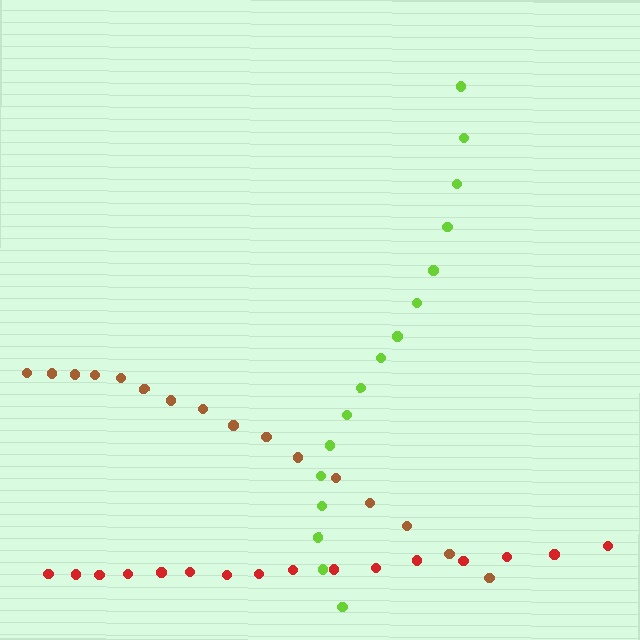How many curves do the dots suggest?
There are 3 distinct paths.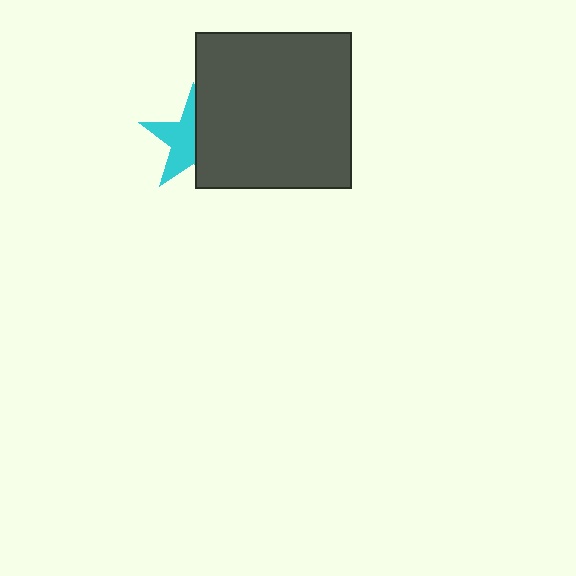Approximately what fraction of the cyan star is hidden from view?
Roughly 46% of the cyan star is hidden behind the dark gray square.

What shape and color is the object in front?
The object in front is a dark gray square.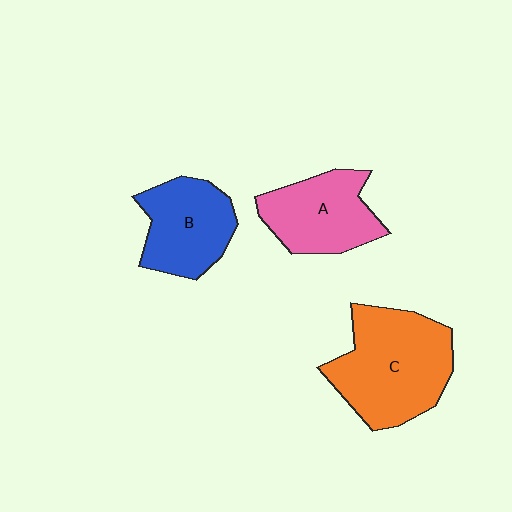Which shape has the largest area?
Shape C (orange).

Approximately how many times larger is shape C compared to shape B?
Approximately 1.5 times.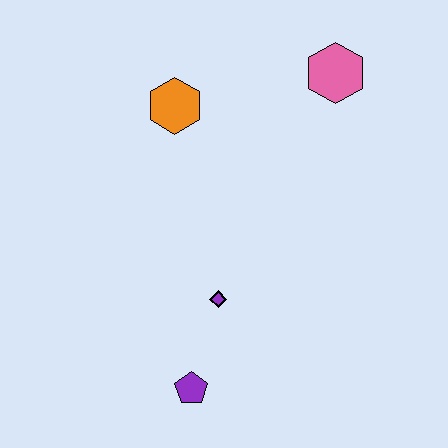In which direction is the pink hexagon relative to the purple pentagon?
The pink hexagon is above the purple pentagon.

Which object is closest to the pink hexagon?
The orange hexagon is closest to the pink hexagon.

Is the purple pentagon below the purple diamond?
Yes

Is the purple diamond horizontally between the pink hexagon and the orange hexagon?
Yes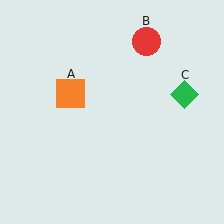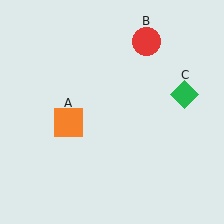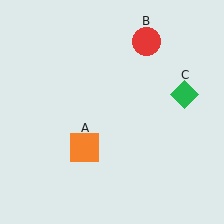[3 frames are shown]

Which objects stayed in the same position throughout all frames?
Red circle (object B) and green diamond (object C) remained stationary.